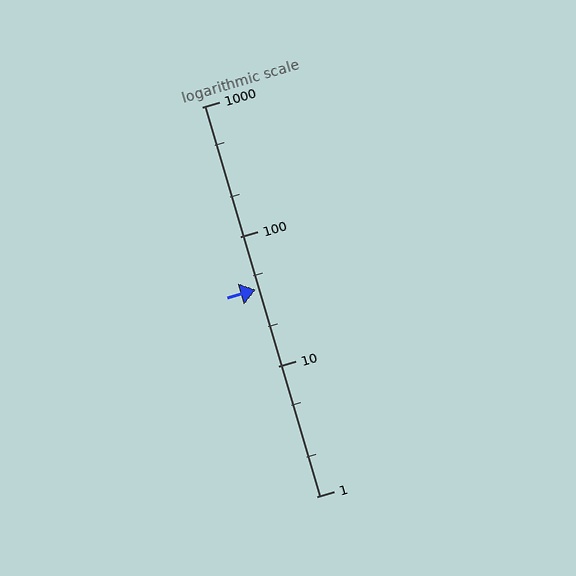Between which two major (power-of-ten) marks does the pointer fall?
The pointer is between 10 and 100.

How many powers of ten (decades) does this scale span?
The scale spans 3 decades, from 1 to 1000.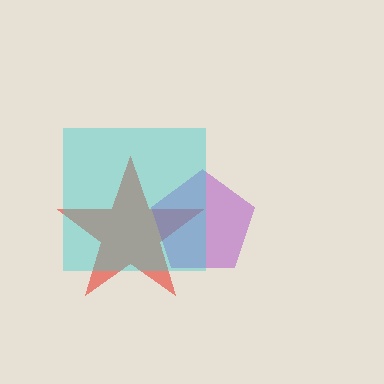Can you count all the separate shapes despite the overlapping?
Yes, there are 3 separate shapes.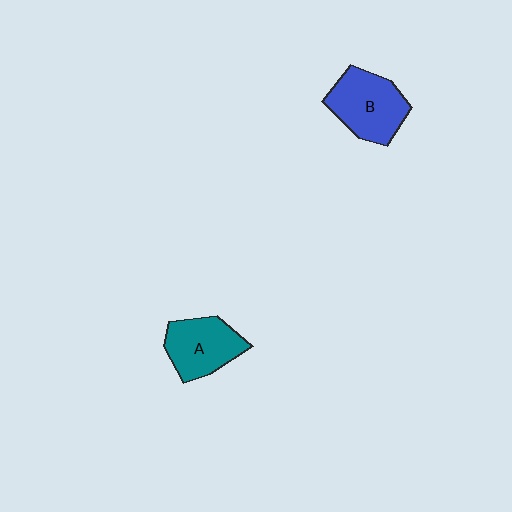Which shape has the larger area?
Shape B (blue).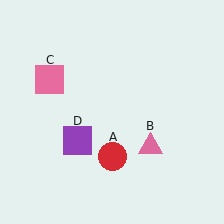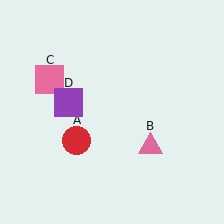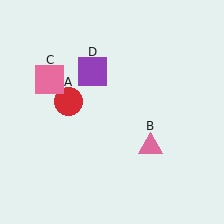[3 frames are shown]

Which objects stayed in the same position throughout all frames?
Pink triangle (object B) and pink square (object C) remained stationary.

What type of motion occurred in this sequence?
The red circle (object A), purple square (object D) rotated clockwise around the center of the scene.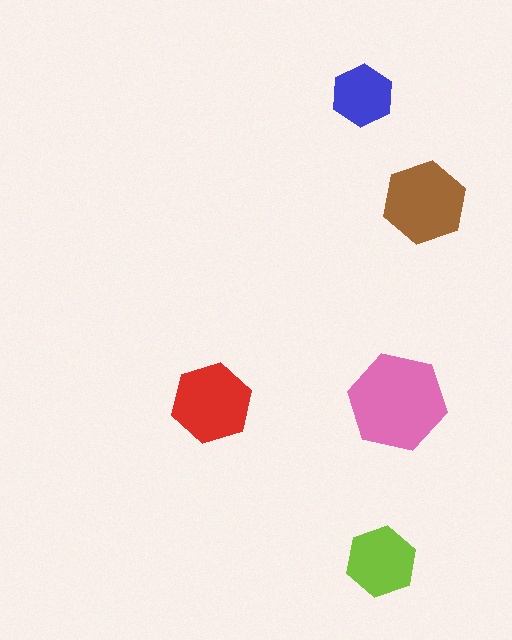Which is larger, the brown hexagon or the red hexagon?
The brown one.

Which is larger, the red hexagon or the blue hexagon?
The red one.